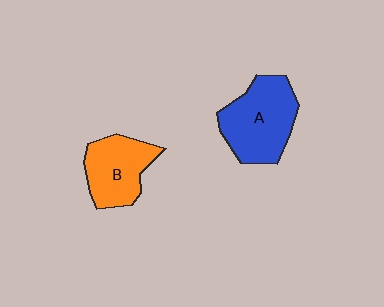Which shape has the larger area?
Shape A (blue).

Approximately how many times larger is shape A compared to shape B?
Approximately 1.3 times.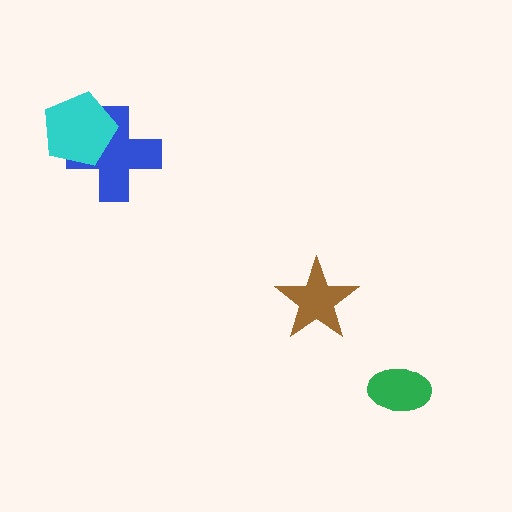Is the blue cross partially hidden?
Yes, it is partially covered by another shape.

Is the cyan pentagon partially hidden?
No, no other shape covers it.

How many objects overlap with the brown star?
0 objects overlap with the brown star.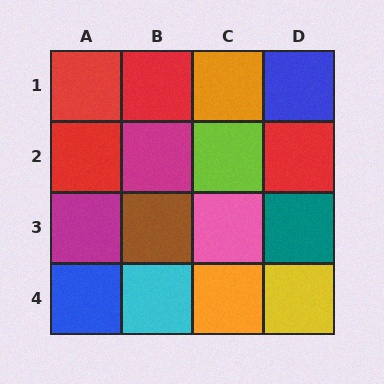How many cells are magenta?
2 cells are magenta.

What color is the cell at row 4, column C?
Orange.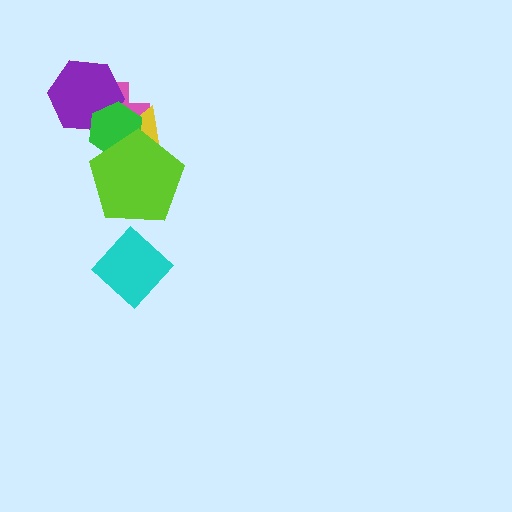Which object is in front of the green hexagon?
The lime pentagon is in front of the green hexagon.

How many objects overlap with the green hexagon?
4 objects overlap with the green hexagon.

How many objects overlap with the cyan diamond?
0 objects overlap with the cyan diamond.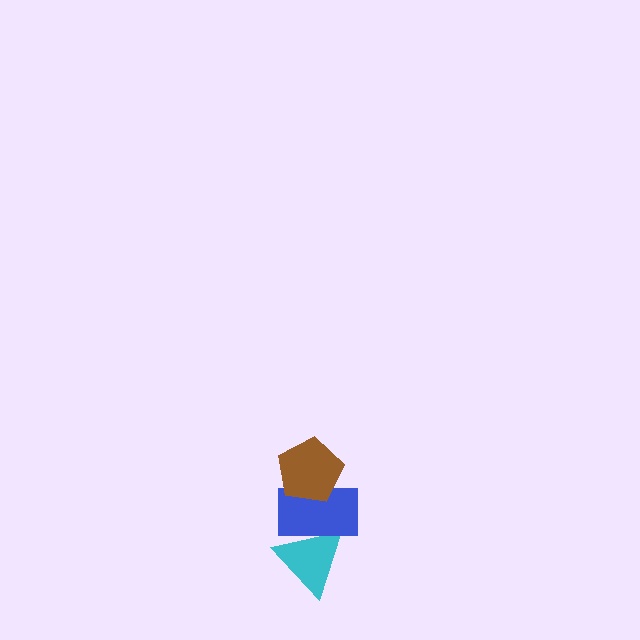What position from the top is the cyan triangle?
The cyan triangle is 3rd from the top.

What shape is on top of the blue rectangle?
The brown pentagon is on top of the blue rectangle.